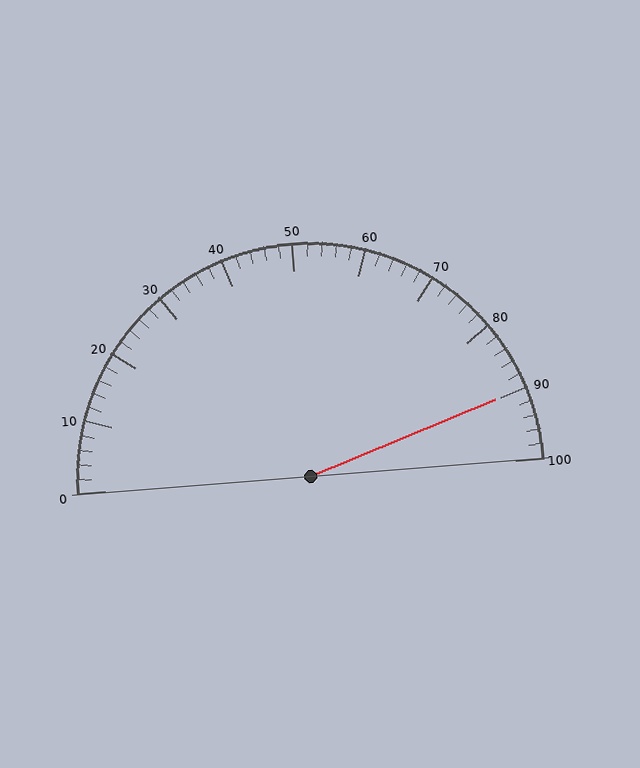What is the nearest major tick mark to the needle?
The nearest major tick mark is 90.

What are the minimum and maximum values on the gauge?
The gauge ranges from 0 to 100.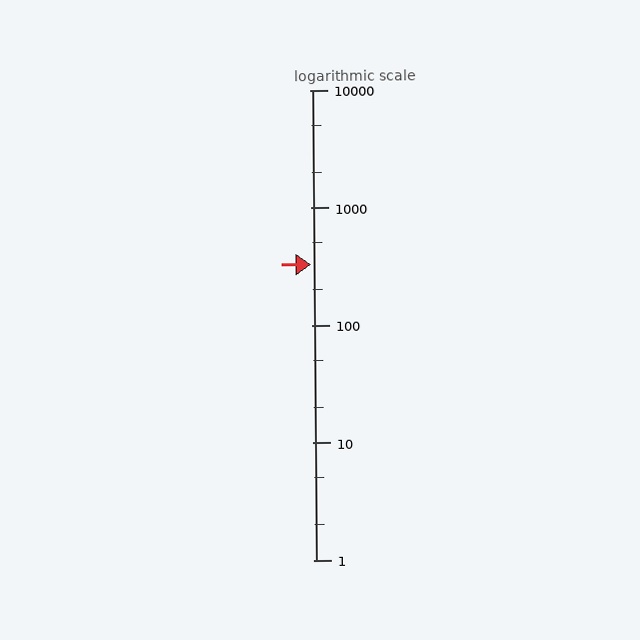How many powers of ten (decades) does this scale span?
The scale spans 4 decades, from 1 to 10000.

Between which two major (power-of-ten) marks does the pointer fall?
The pointer is between 100 and 1000.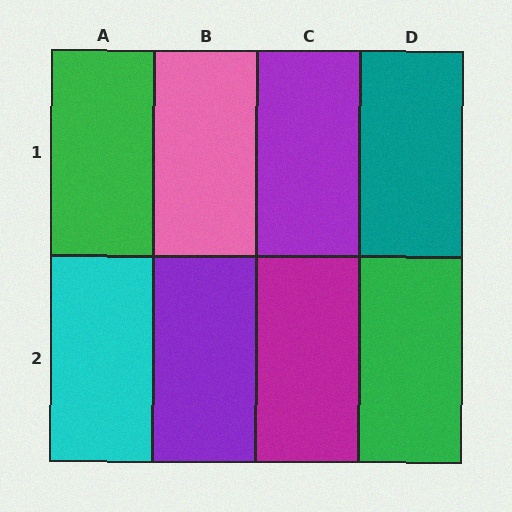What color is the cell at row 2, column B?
Purple.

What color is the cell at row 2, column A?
Cyan.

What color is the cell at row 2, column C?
Magenta.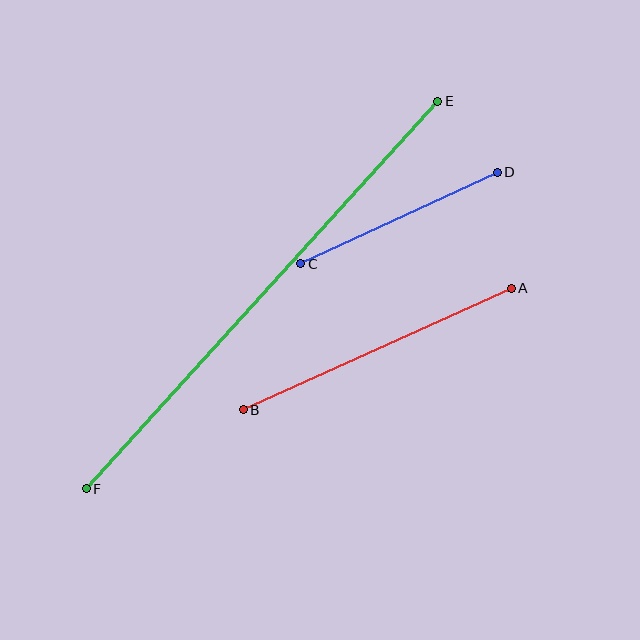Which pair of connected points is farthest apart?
Points E and F are farthest apart.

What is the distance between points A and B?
The distance is approximately 294 pixels.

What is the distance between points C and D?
The distance is approximately 217 pixels.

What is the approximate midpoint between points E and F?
The midpoint is at approximately (262, 295) pixels.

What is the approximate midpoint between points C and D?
The midpoint is at approximately (399, 218) pixels.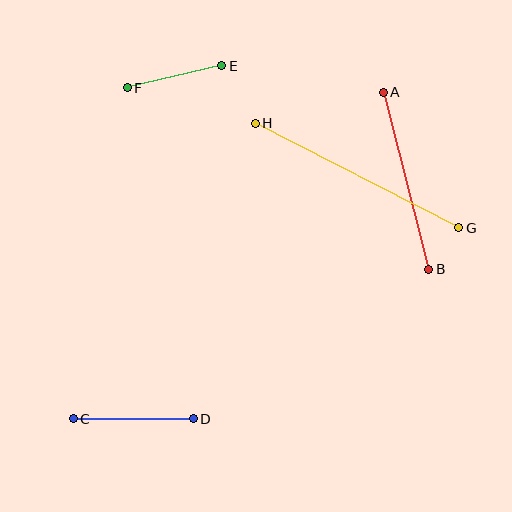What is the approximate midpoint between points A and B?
The midpoint is at approximately (406, 181) pixels.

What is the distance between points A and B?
The distance is approximately 182 pixels.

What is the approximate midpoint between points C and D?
The midpoint is at approximately (133, 419) pixels.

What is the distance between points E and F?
The distance is approximately 97 pixels.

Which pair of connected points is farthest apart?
Points G and H are farthest apart.